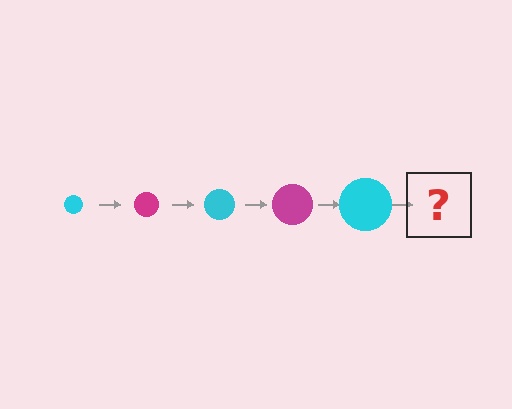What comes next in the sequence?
The next element should be a magenta circle, larger than the previous one.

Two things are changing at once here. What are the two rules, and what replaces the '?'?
The two rules are that the circle grows larger each step and the color cycles through cyan and magenta. The '?' should be a magenta circle, larger than the previous one.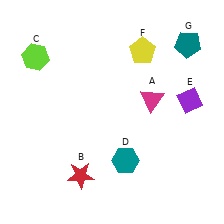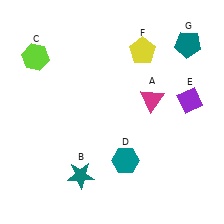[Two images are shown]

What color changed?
The star (B) changed from red in Image 1 to teal in Image 2.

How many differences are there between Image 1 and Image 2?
There is 1 difference between the two images.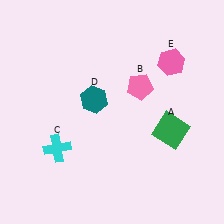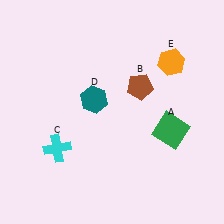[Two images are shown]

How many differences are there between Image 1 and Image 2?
There are 2 differences between the two images.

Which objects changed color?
B changed from pink to brown. E changed from pink to orange.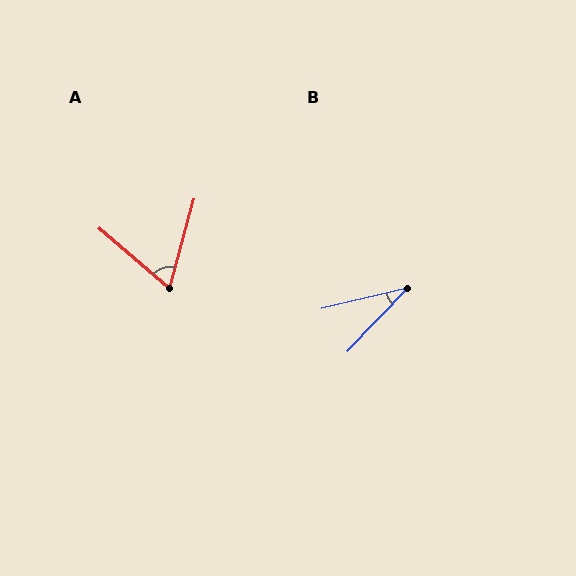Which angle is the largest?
A, at approximately 65 degrees.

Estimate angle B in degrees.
Approximately 33 degrees.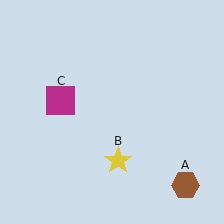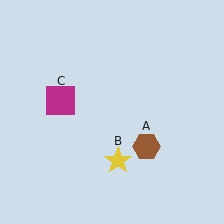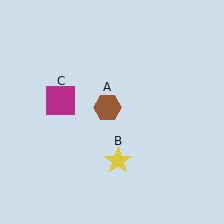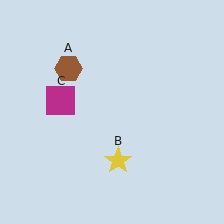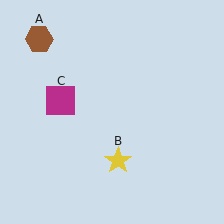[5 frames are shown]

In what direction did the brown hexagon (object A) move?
The brown hexagon (object A) moved up and to the left.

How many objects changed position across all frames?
1 object changed position: brown hexagon (object A).